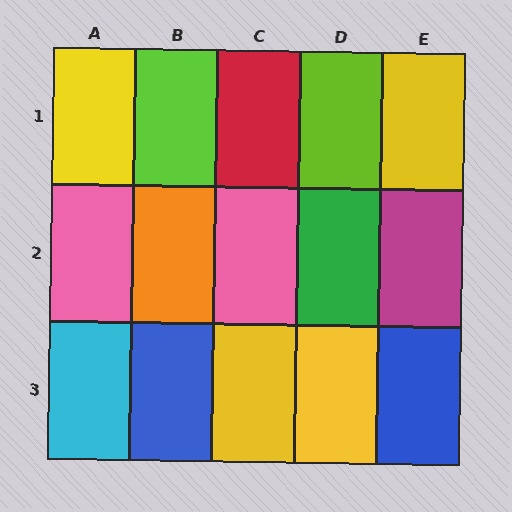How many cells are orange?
1 cell is orange.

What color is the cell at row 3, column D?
Yellow.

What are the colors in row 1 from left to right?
Yellow, lime, red, lime, yellow.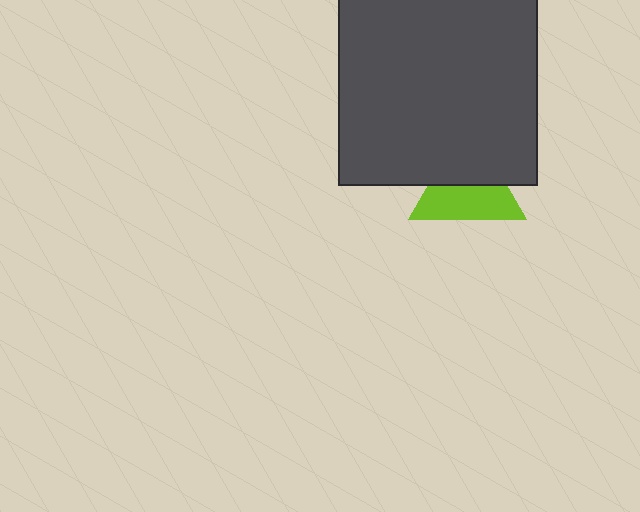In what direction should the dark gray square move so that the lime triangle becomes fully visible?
The dark gray square should move up. That is the shortest direction to clear the overlap and leave the lime triangle fully visible.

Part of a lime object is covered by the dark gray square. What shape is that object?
It is a triangle.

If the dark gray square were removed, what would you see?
You would see the complete lime triangle.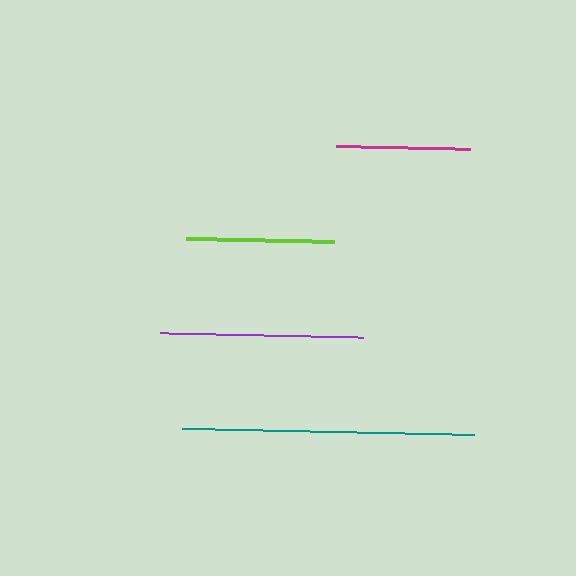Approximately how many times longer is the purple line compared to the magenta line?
The purple line is approximately 1.5 times the length of the magenta line.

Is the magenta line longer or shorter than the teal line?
The teal line is longer than the magenta line.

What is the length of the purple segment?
The purple segment is approximately 203 pixels long.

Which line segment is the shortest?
The magenta line is the shortest at approximately 134 pixels.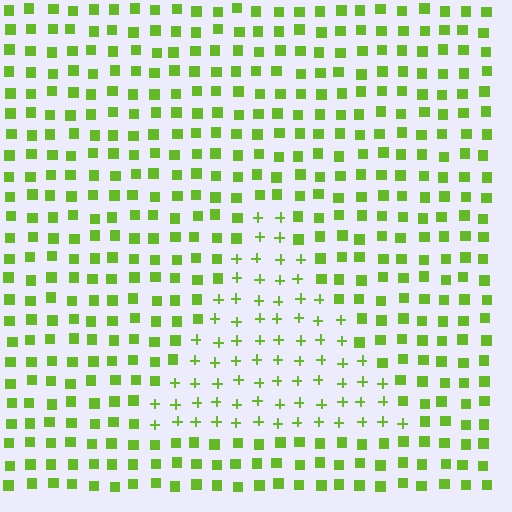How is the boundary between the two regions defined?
The boundary is defined by a change in element shape: plus signs inside vs. squares outside. All elements share the same color and spacing.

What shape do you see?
I see a triangle.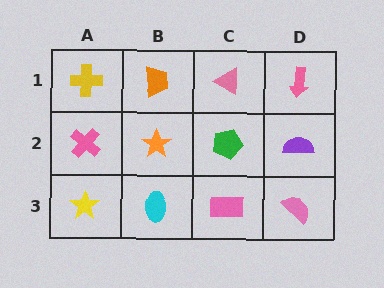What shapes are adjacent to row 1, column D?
A purple semicircle (row 2, column D), a pink triangle (row 1, column C).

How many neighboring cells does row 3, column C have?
3.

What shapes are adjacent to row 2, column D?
A pink arrow (row 1, column D), a pink semicircle (row 3, column D), a green pentagon (row 2, column C).